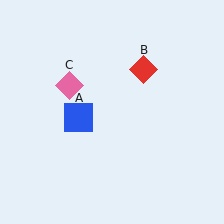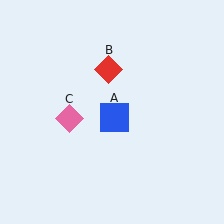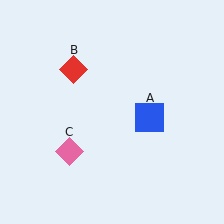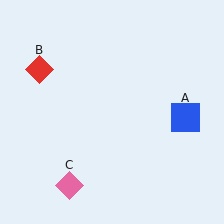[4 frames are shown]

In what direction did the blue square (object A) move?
The blue square (object A) moved right.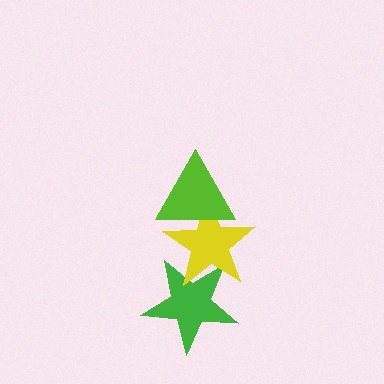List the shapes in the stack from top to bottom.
From top to bottom: the lime triangle, the yellow star, the green star.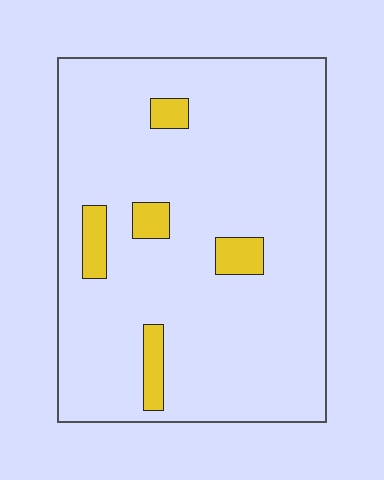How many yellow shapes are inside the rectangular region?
5.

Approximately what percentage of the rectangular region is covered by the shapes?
Approximately 10%.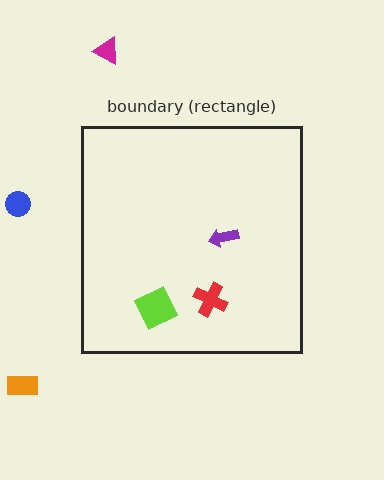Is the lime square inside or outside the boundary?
Inside.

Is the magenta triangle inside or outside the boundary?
Outside.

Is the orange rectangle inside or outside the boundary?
Outside.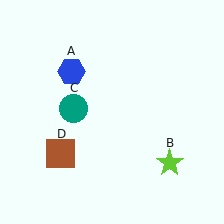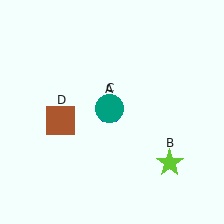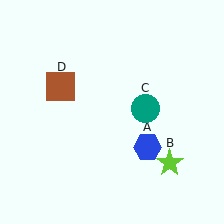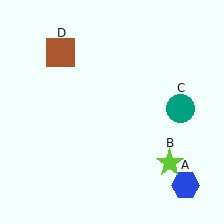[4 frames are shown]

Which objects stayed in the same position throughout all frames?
Lime star (object B) remained stationary.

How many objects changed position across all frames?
3 objects changed position: blue hexagon (object A), teal circle (object C), brown square (object D).